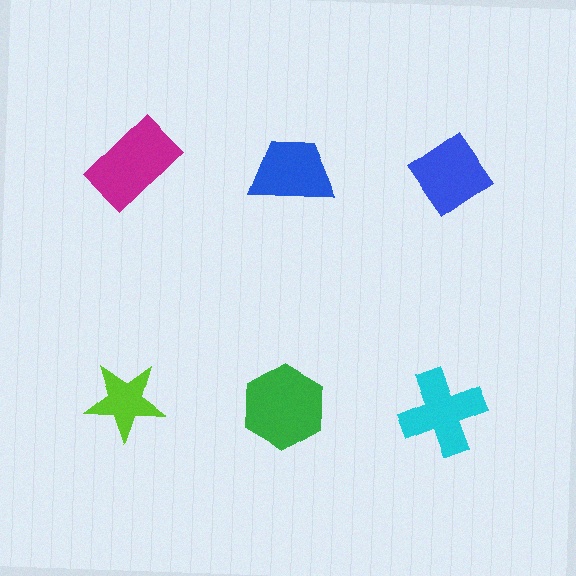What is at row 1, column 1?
A magenta rectangle.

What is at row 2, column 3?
A cyan cross.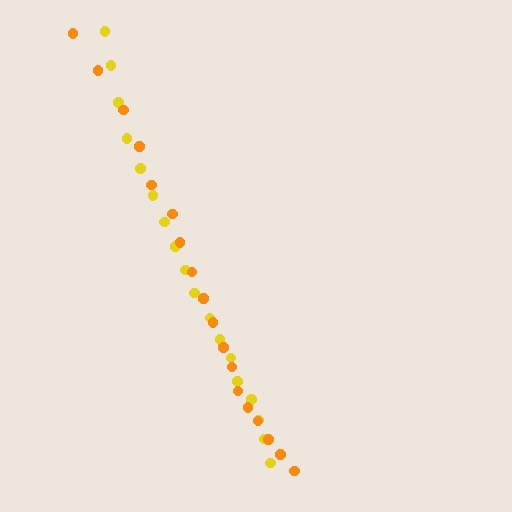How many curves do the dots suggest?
There are 2 distinct paths.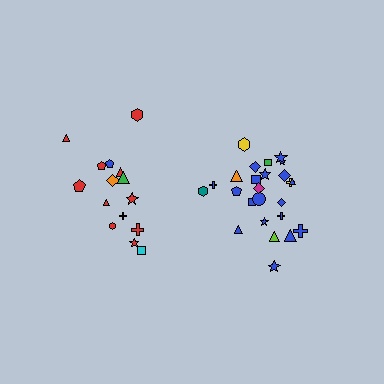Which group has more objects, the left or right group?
The right group.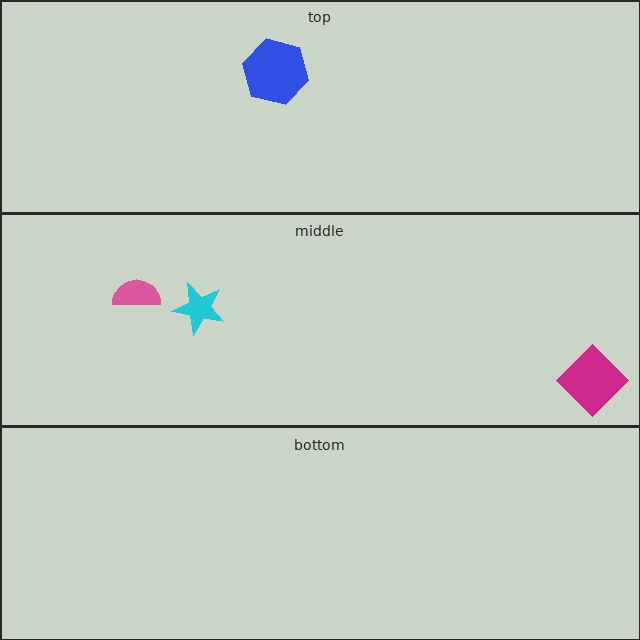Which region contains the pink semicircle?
The middle region.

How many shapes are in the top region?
1.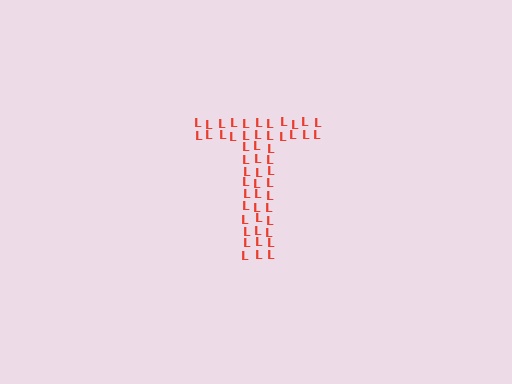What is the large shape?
The large shape is the letter T.